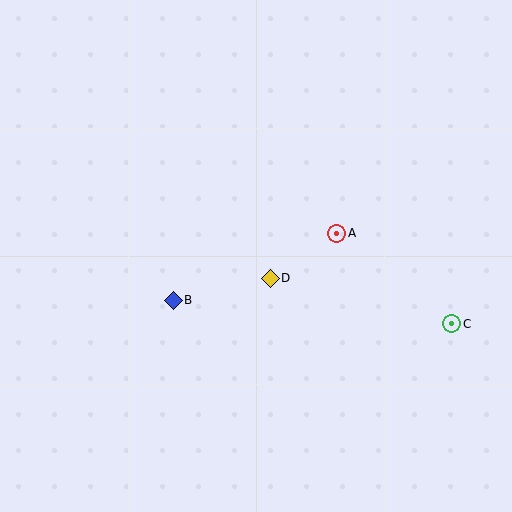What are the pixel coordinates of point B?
Point B is at (173, 300).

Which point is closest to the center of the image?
Point D at (270, 278) is closest to the center.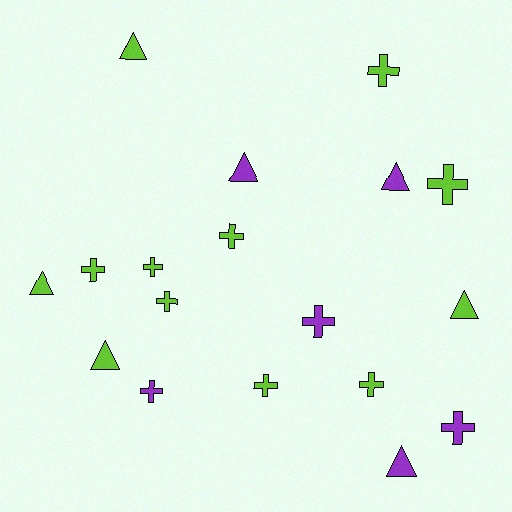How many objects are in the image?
There are 18 objects.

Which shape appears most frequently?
Cross, with 11 objects.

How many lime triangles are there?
There are 4 lime triangles.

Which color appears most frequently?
Lime, with 12 objects.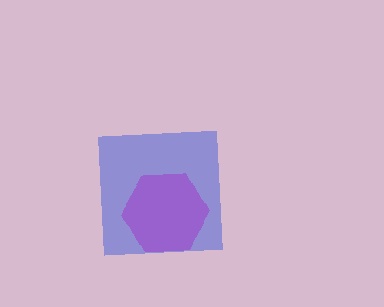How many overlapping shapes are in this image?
There are 2 overlapping shapes in the image.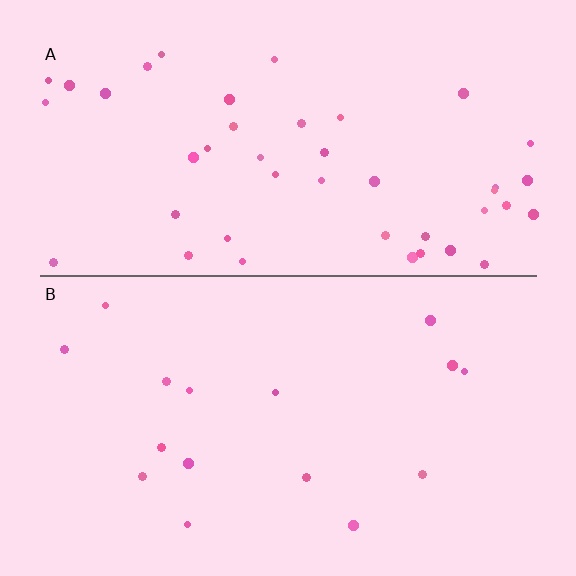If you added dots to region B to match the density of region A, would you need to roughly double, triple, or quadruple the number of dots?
Approximately triple.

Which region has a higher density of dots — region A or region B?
A (the top).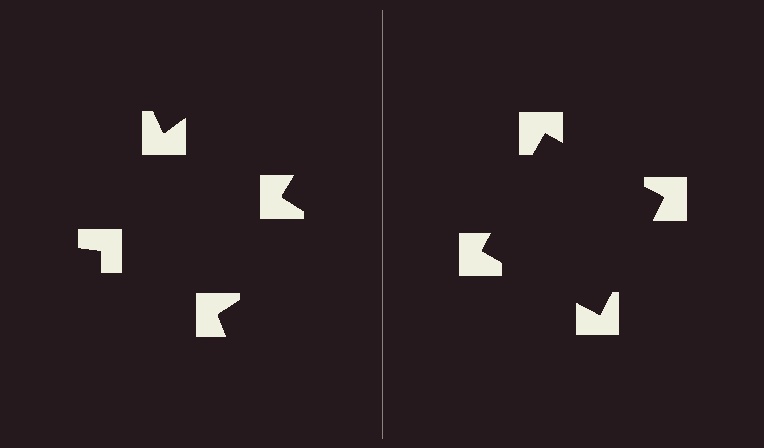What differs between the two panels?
The notched squares are positioned identically on both sides; only the wedge orientations differ. On the right they align to a square; on the left they are misaligned.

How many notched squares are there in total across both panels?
8 — 4 on each side.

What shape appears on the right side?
An illusory square.